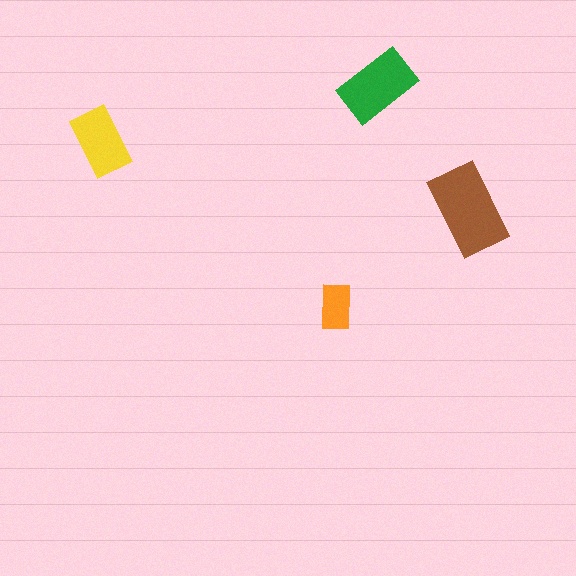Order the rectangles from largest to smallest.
the brown one, the green one, the yellow one, the orange one.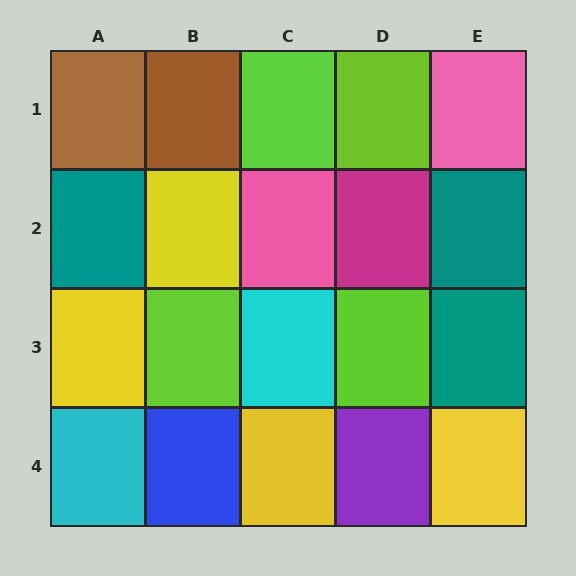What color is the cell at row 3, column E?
Teal.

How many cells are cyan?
2 cells are cyan.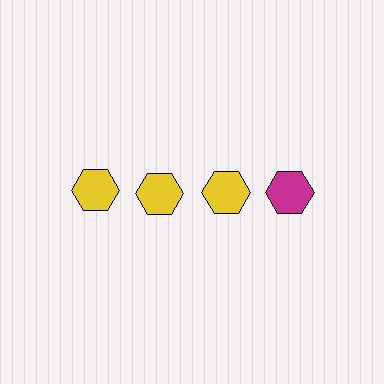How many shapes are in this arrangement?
There are 4 shapes arranged in a grid pattern.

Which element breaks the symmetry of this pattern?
The magenta hexagon in the top row, second from right column breaks the symmetry. All other shapes are yellow hexagons.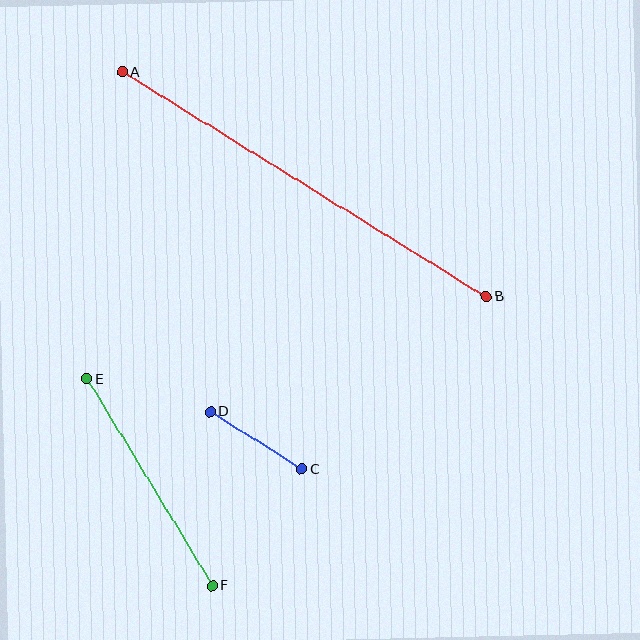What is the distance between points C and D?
The distance is approximately 108 pixels.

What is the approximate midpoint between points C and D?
The midpoint is at approximately (256, 440) pixels.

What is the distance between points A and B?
The distance is approximately 427 pixels.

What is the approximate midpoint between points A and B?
The midpoint is at approximately (304, 184) pixels.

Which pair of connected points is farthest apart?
Points A and B are farthest apart.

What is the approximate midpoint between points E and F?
The midpoint is at approximately (150, 482) pixels.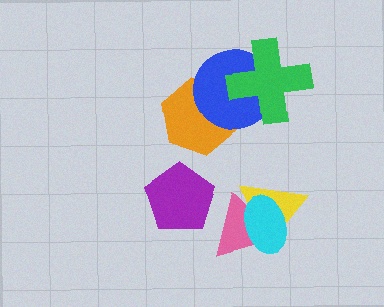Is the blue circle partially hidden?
Yes, it is partially covered by another shape.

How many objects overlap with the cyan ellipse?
2 objects overlap with the cyan ellipse.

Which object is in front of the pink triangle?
The cyan ellipse is in front of the pink triangle.